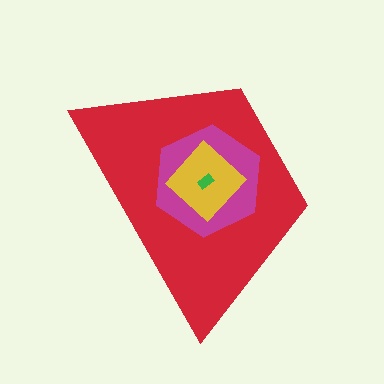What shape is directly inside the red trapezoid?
The magenta hexagon.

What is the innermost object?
The green rectangle.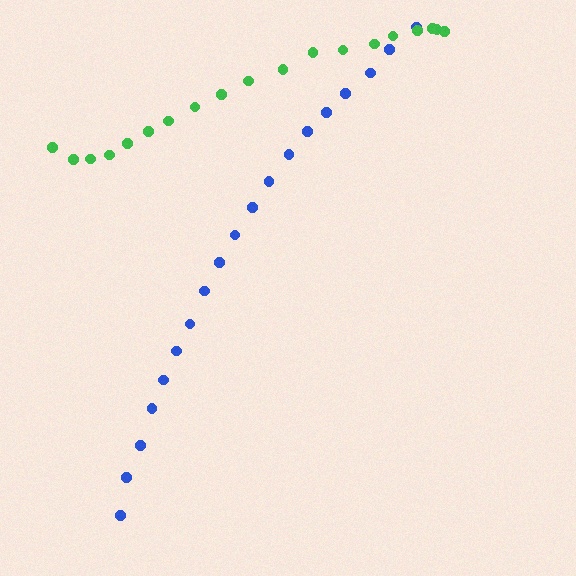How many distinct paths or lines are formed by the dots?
There are 2 distinct paths.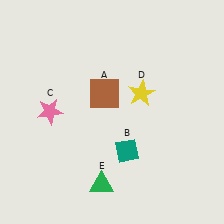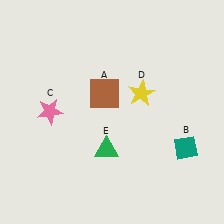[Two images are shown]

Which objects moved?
The objects that moved are: the teal diamond (B), the green triangle (E).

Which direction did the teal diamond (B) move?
The teal diamond (B) moved right.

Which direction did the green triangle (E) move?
The green triangle (E) moved up.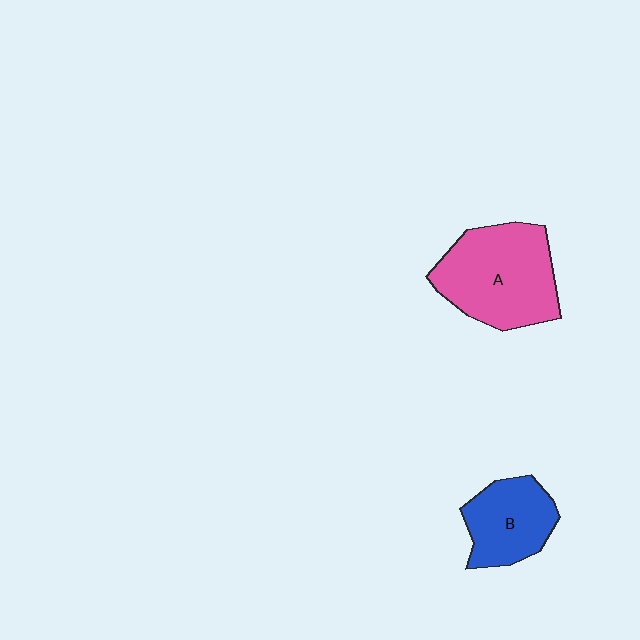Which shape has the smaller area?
Shape B (blue).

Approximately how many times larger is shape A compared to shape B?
Approximately 1.6 times.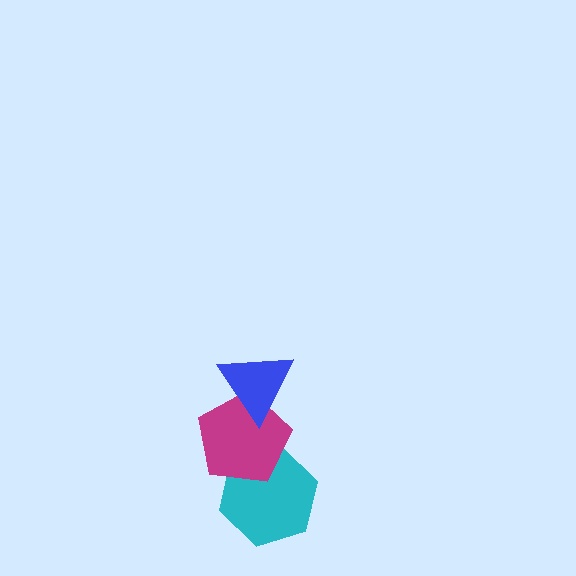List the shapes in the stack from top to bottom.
From top to bottom: the blue triangle, the magenta pentagon, the cyan hexagon.